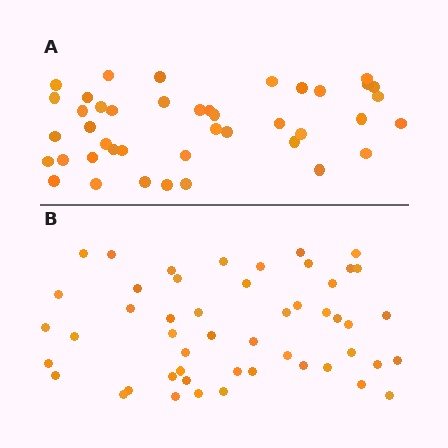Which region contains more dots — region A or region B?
Region B (the bottom region) has more dots.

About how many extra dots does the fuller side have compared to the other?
Region B has roughly 8 or so more dots than region A.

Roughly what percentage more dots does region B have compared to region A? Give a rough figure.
About 20% more.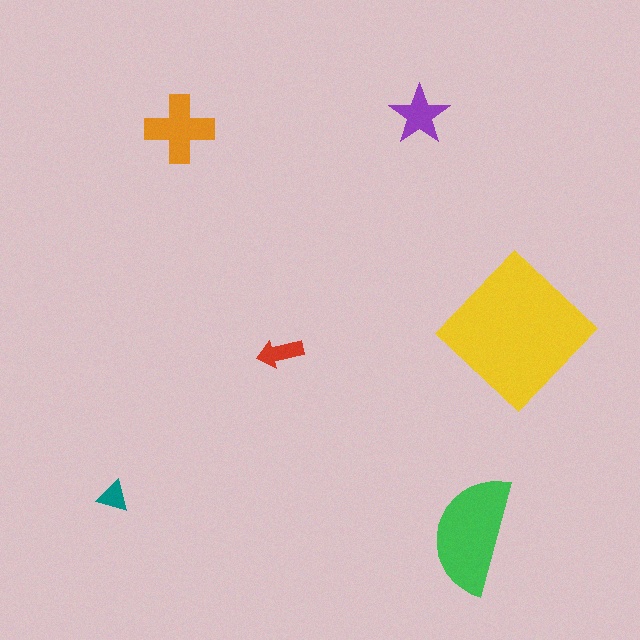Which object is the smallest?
The teal triangle.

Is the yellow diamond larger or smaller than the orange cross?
Larger.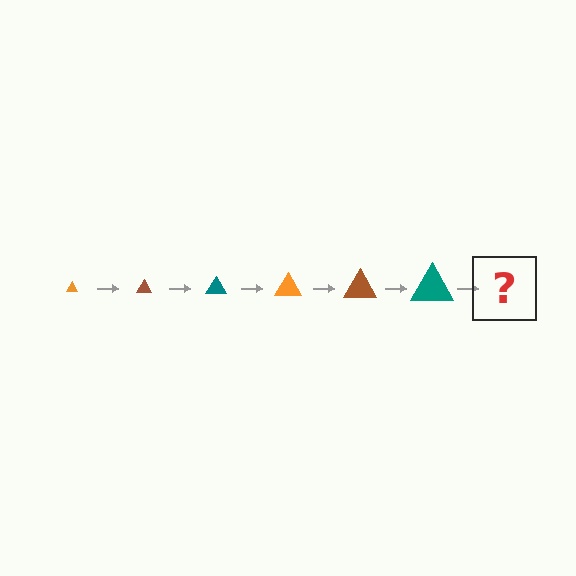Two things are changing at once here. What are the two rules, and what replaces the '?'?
The two rules are that the triangle grows larger each step and the color cycles through orange, brown, and teal. The '?' should be an orange triangle, larger than the previous one.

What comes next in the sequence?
The next element should be an orange triangle, larger than the previous one.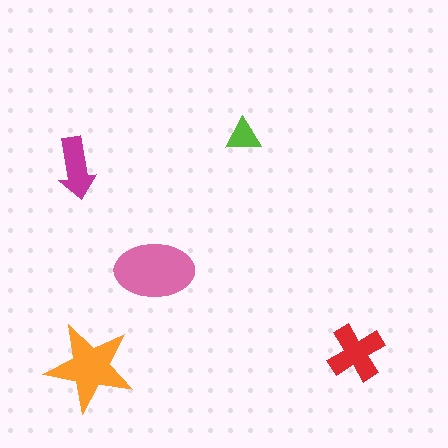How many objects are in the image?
There are 5 objects in the image.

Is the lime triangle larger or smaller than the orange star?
Smaller.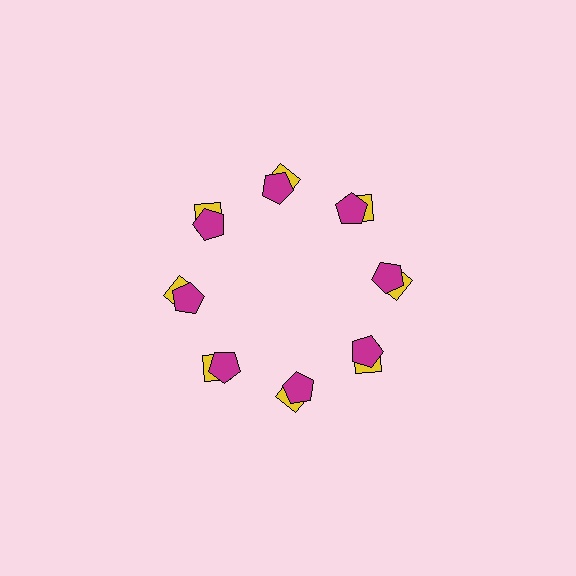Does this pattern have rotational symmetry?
Yes, this pattern has 8-fold rotational symmetry. It looks the same after rotating 45 degrees around the center.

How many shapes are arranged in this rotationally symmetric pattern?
There are 16 shapes, arranged in 8 groups of 2.